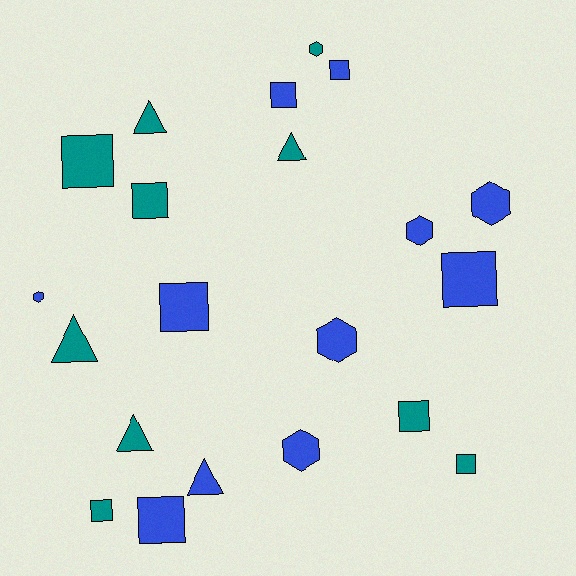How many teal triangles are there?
There are 4 teal triangles.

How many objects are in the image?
There are 21 objects.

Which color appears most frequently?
Blue, with 11 objects.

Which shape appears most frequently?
Square, with 10 objects.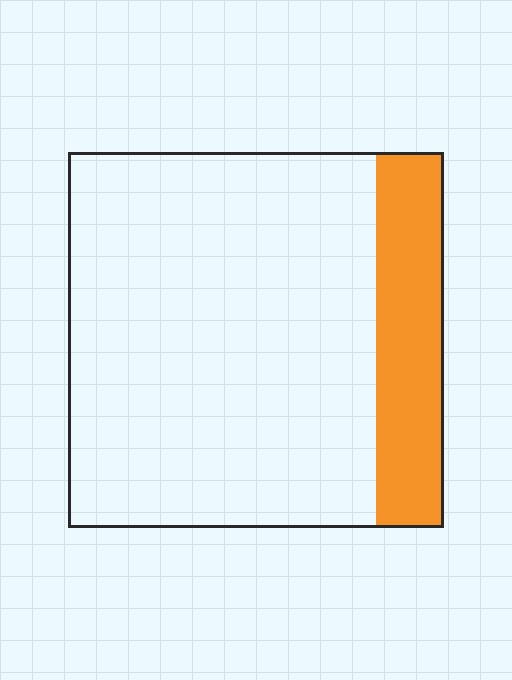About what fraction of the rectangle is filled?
About one sixth (1/6).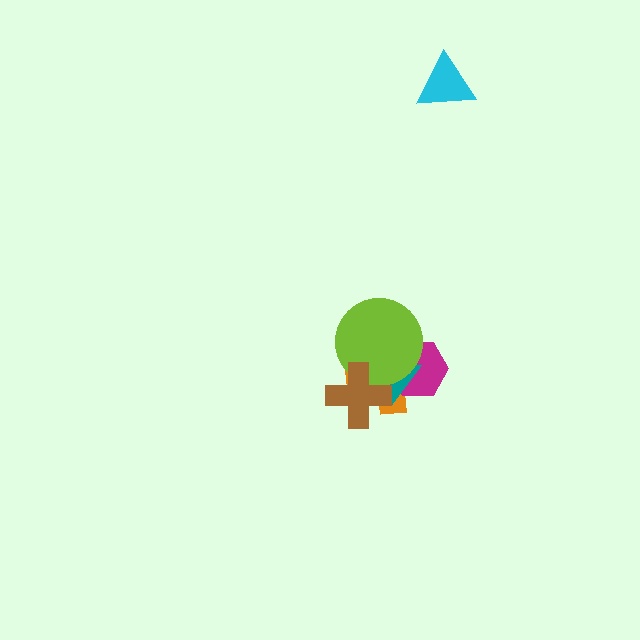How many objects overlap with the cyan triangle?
0 objects overlap with the cyan triangle.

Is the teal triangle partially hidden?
Yes, it is partially covered by another shape.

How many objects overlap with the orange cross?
4 objects overlap with the orange cross.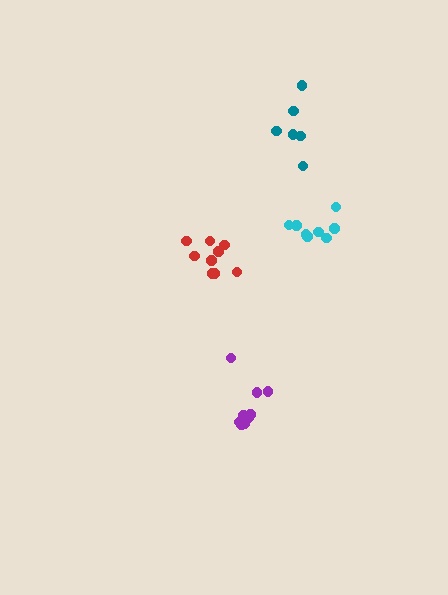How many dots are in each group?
Group 1: 11 dots, Group 2: 9 dots, Group 3: 8 dots, Group 4: 6 dots (34 total).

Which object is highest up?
The teal cluster is topmost.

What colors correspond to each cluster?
The clusters are colored: purple, red, cyan, teal.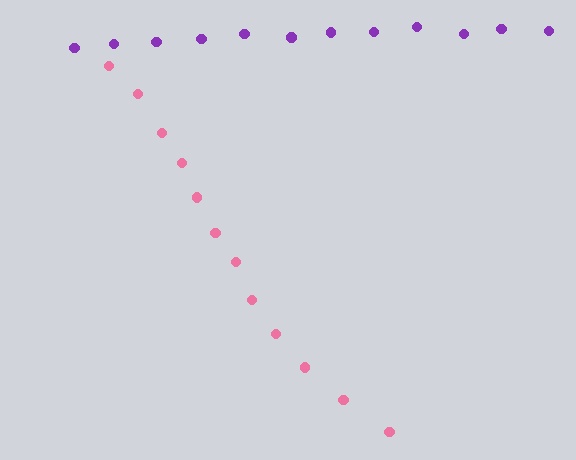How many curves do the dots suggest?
There are 2 distinct paths.